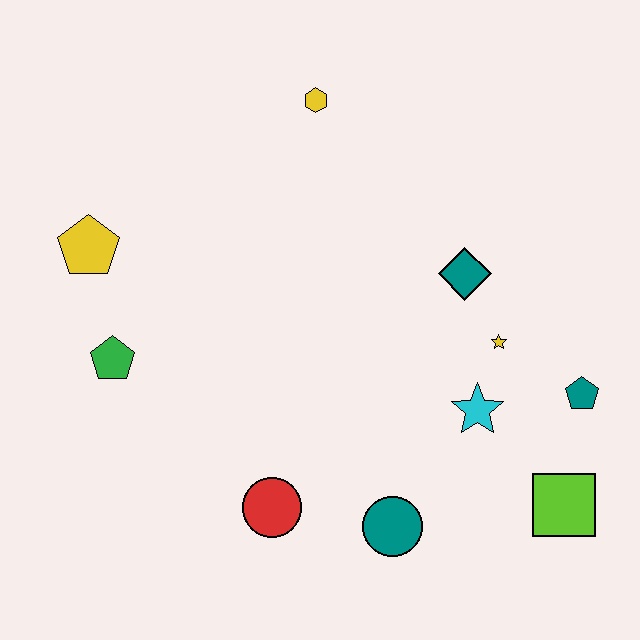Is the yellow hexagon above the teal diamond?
Yes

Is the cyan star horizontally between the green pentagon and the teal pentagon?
Yes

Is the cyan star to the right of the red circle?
Yes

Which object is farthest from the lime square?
The yellow pentagon is farthest from the lime square.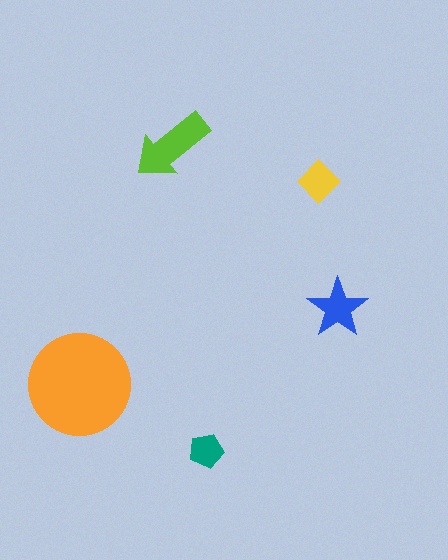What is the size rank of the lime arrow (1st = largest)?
2nd.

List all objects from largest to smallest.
The orange circle, the lime arrow, the blue star, the yellow diamond, the teal pentagon.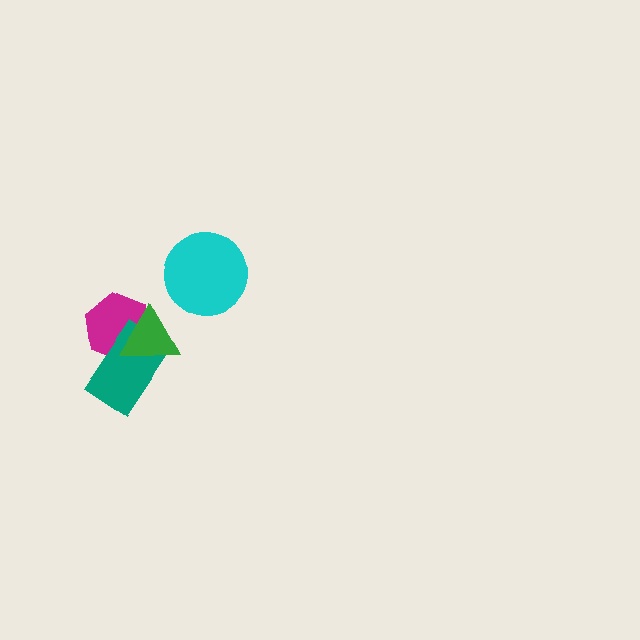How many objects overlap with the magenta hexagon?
2 objects overlap with the magenta hexagon.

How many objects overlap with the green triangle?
2 objects overlap with the green triangle.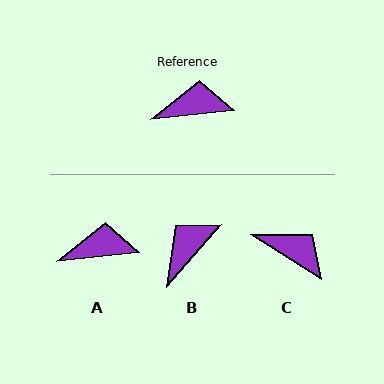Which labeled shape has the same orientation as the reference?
A.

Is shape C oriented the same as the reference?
No, it is off by about 38 degrees.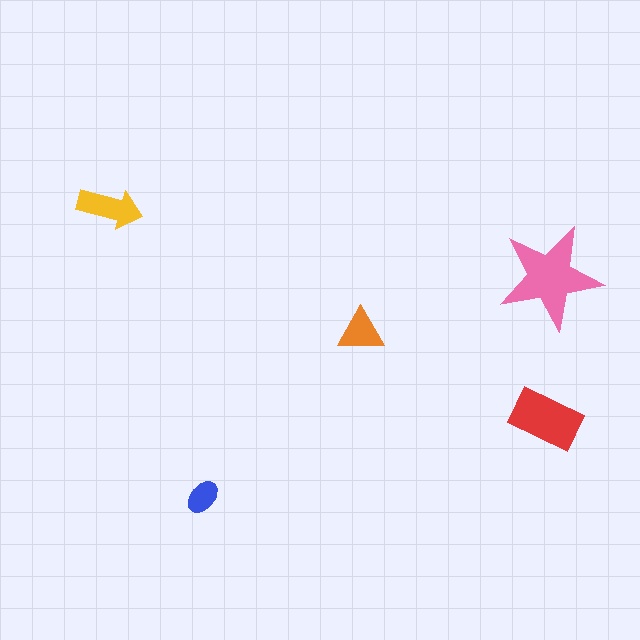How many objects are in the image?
There are 5 objects in the image.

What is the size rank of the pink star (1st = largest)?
1st.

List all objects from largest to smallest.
The pink star, the red rectangle, the yellow arrow, the orange triangle, the blue ellipse.